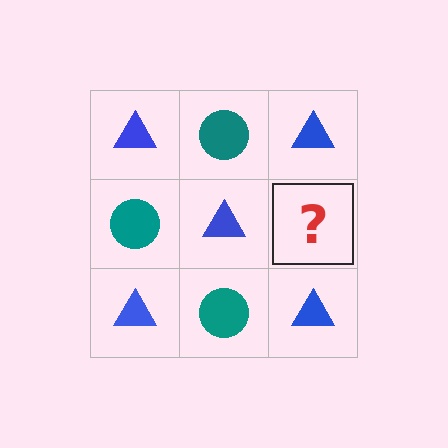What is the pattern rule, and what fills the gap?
The rule is that it alternates blue triangle and teal circle in a checkerboard pattern. The gap should be filled with a teal circle.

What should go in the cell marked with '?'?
The missing cell should contain a teal circle.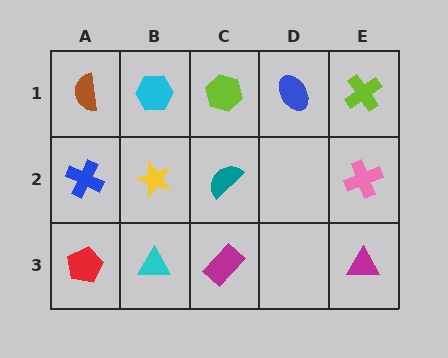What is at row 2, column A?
A blue cross.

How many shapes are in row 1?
5 shapes.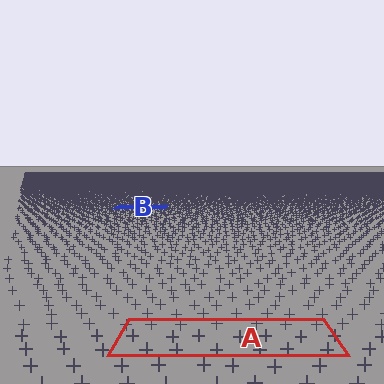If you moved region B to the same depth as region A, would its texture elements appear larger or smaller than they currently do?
They would appear larger. At a closer depth, the same texture elements are projected at a bigger on-screen size.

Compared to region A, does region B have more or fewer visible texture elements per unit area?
Region B has more texture elements per unit area — they are packed more densely because it is farther away.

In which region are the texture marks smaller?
The texture marks are smaller in region B, because it is farther away.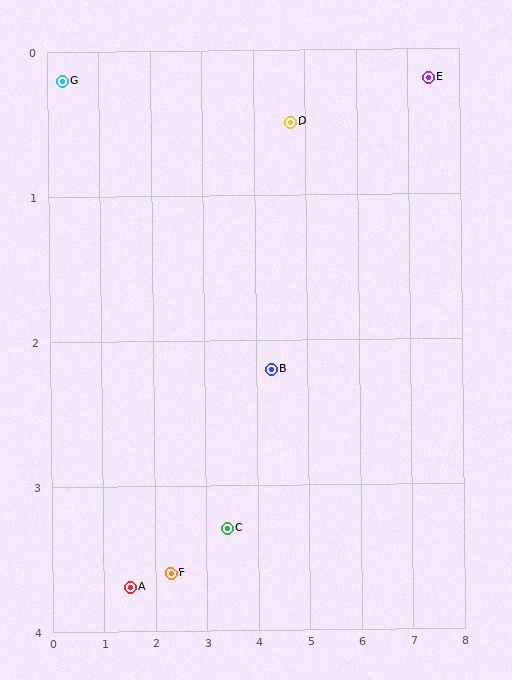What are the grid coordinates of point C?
Point C is at approximately (3.4, 3.3).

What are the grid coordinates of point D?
Point D is at approximately (4.7, 0.5).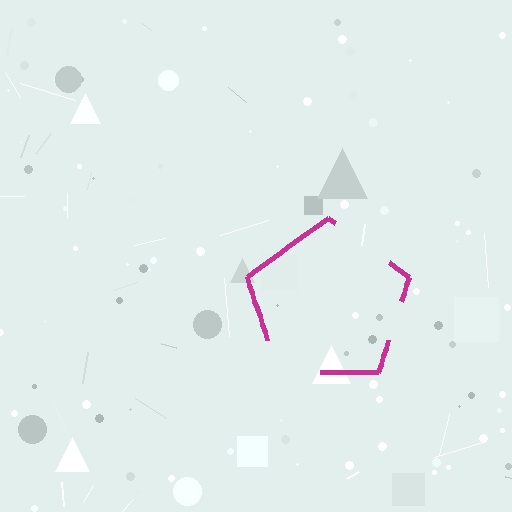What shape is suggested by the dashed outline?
The dashed outline suggests a pentagon.